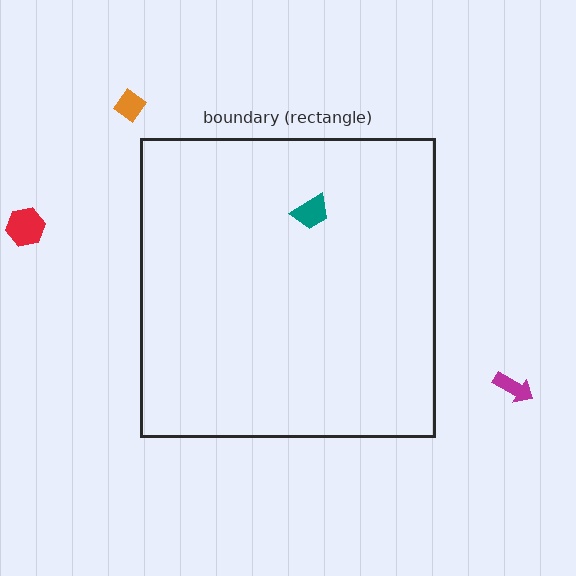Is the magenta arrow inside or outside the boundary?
Outside.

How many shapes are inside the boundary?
1 inside, 3 outside.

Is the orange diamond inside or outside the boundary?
Outside.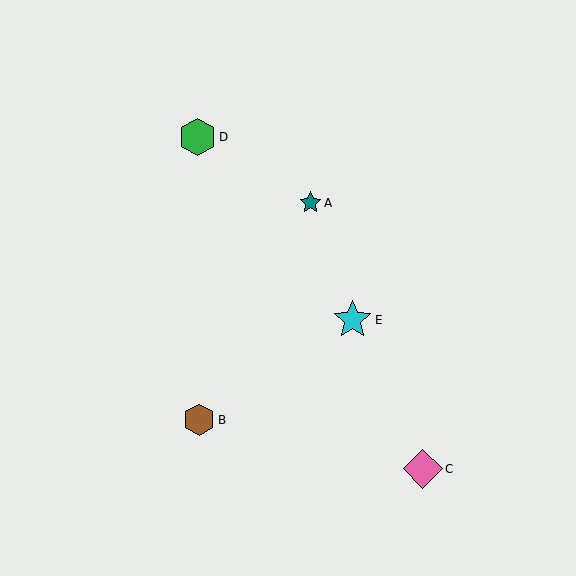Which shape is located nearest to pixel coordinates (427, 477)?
The pink diamond (labeled C) at (423, 469) is nearest to that location.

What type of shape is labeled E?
Shape E is a cyan star.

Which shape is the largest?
The pink diamond (labeled C) is the largest.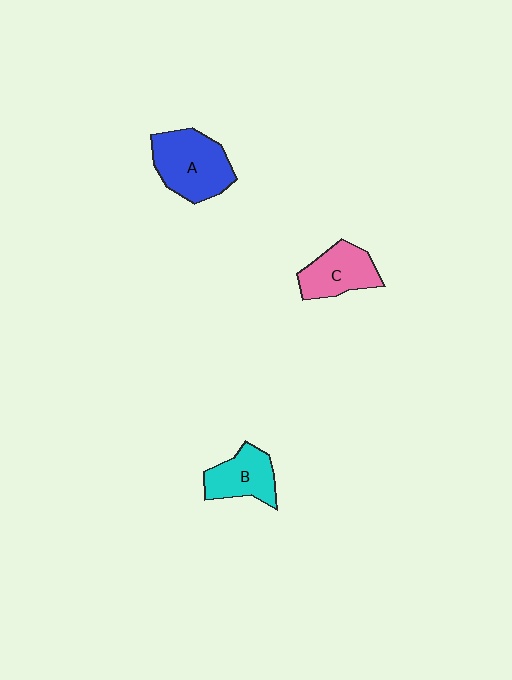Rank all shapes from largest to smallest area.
From largest to smallest: A (blue), C (pink), B (cyan).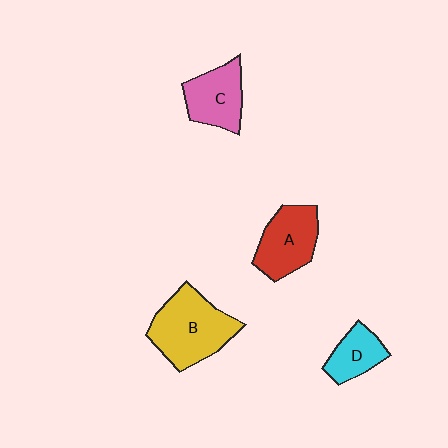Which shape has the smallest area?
Shape D (cyan).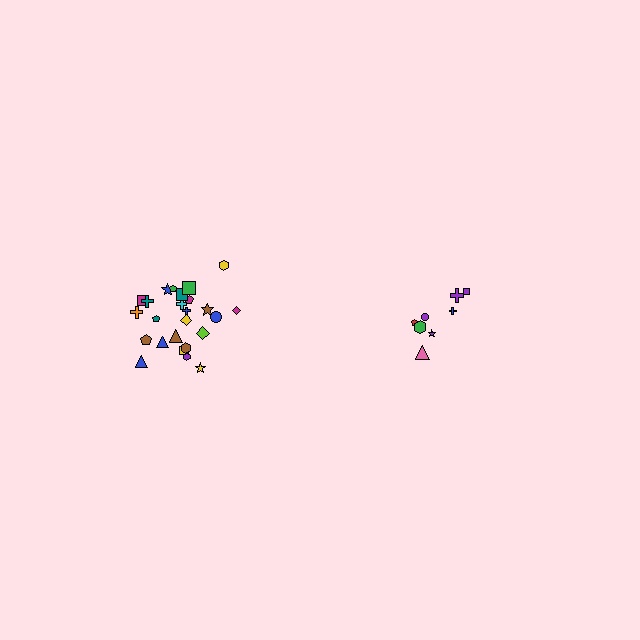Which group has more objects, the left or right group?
The left group.